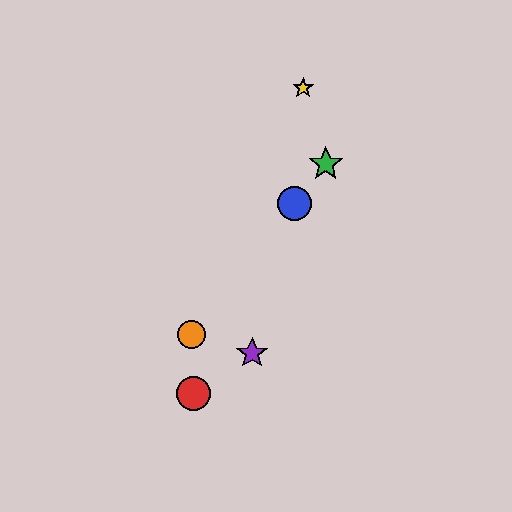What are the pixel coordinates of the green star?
The green star is at (326, 164).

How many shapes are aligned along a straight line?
3 shapes (the blue circle, the green star, the orange circle) are aligned along a straight line.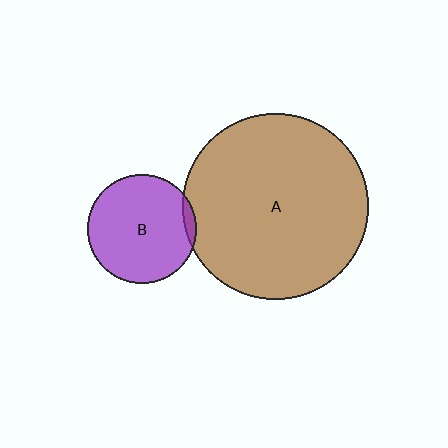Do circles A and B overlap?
Yes.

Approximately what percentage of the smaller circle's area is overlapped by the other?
Approximately 5%.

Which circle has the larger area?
Circle A (brown).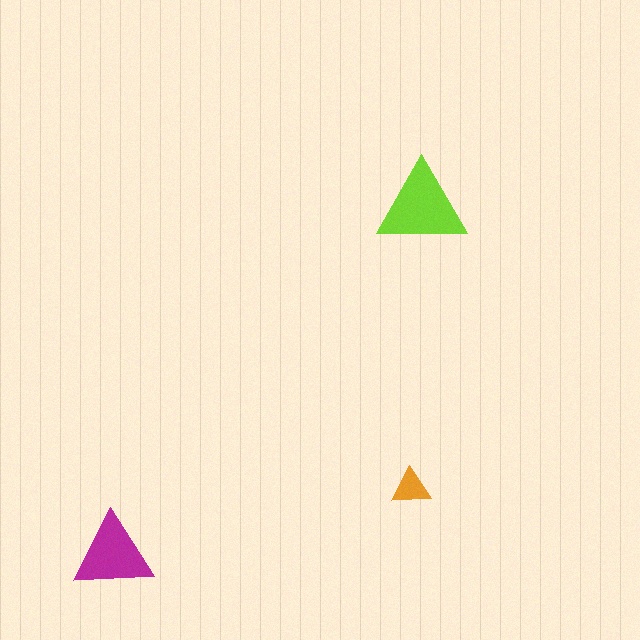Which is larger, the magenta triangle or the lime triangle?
The lime one.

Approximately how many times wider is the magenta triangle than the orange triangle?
About 2 times wider.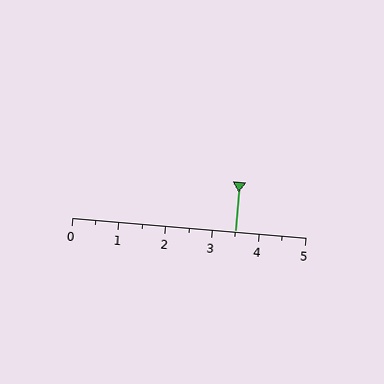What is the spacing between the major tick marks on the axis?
The major ticks are spaced 1 apart.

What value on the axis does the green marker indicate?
The marker indicates approximately 3.5.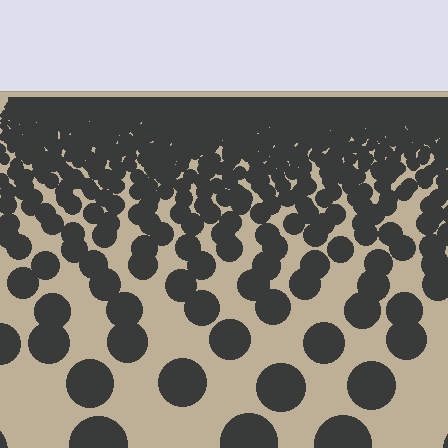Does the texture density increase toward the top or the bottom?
Density increases toward the top.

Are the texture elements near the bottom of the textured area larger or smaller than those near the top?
Larger. Near the bottom, elements are closer to the viewer and appear at a bigger on-screen size.